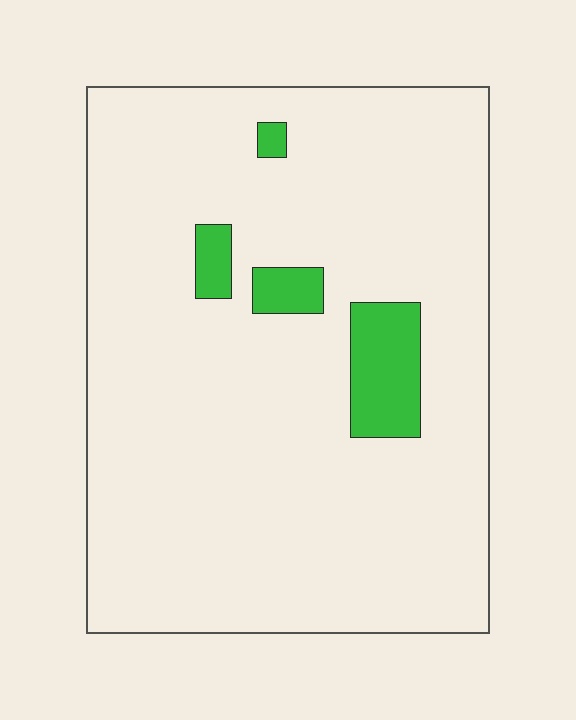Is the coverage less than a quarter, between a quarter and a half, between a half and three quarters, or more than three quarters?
Less than a quarter.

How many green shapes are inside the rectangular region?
4.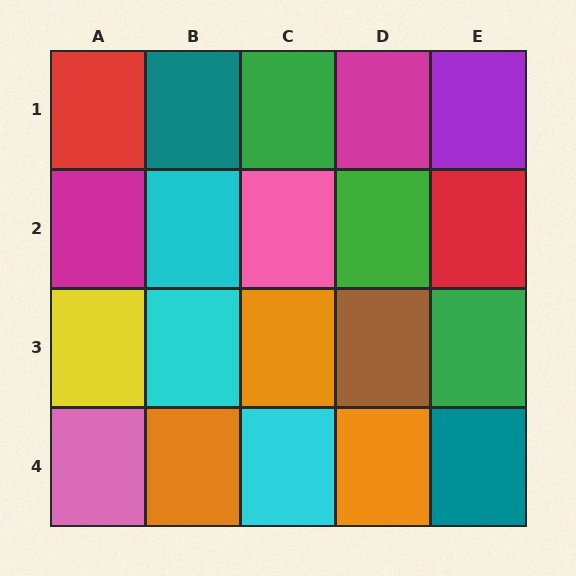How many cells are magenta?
2 cells are magenta.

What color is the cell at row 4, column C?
Cyan.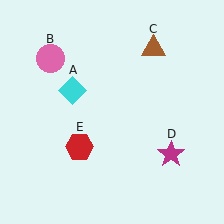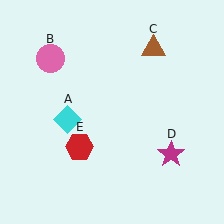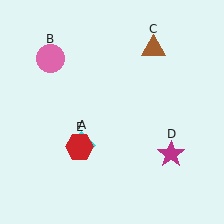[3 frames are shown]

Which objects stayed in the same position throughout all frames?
Pink circle (object B) and brown triangle (object C) and magenta star (object D) and red hexagon (object E) remained stationary.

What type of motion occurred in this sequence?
The cyan diamond (object A) rotated counterclockwise around the center of the scene.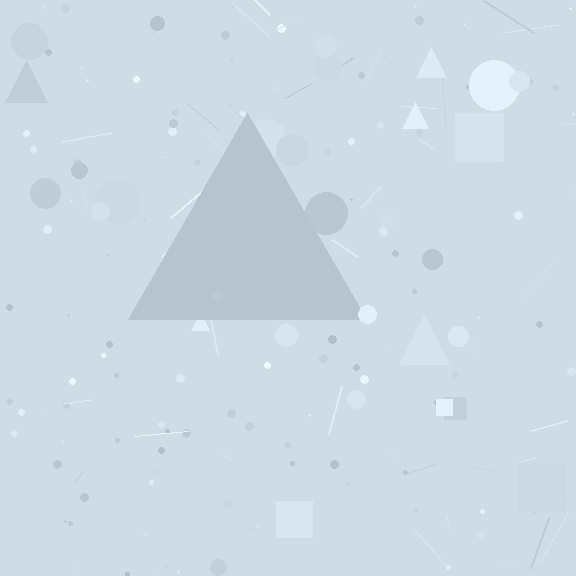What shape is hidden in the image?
A triangle is hidden in the image.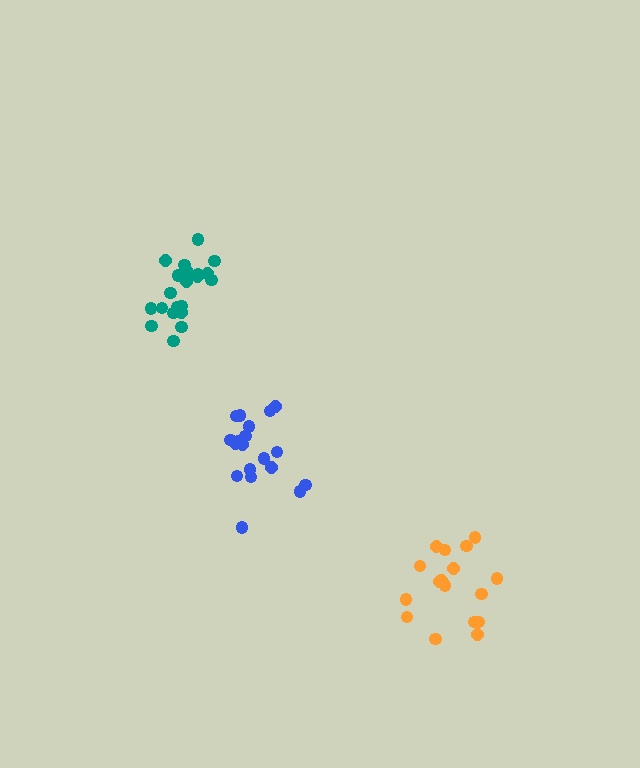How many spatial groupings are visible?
There are 3 spatial groupings.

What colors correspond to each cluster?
The clusters are colored: teal, orange, blue.